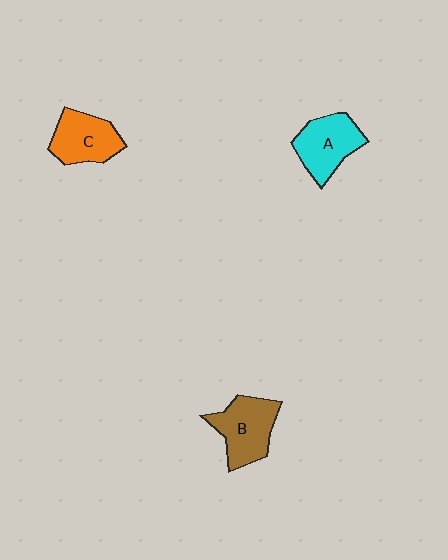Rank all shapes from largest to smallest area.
From largest to smallest: B (brown), A (cyan), C (orange).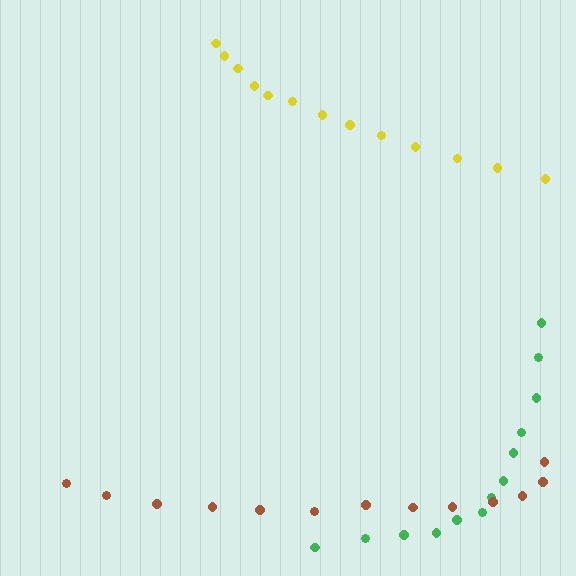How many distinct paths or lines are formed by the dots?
There are 3 distinct paths.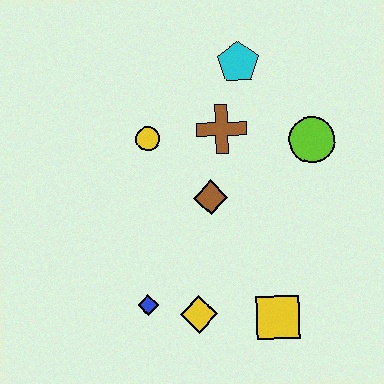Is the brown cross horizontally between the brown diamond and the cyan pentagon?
Yes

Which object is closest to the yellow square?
The yellow diamond is closest to the yellow square.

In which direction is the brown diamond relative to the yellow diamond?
The brown diamond is above the yellow diamond.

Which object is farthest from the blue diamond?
The cyan pentagon is farthest from the blue diamond.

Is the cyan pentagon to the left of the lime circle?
Yes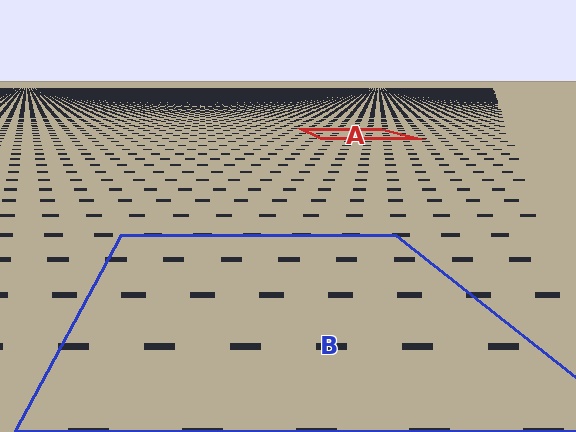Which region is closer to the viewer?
Region B is closer. The texture elements there are larger and more spread out.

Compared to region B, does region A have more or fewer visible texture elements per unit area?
Region A has more texture elements per unit area — they are packed more densely because it is farther away.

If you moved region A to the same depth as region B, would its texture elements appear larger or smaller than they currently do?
They would appear larger. At a closer depth, the same texture elements are projected at a bigger on-screen size.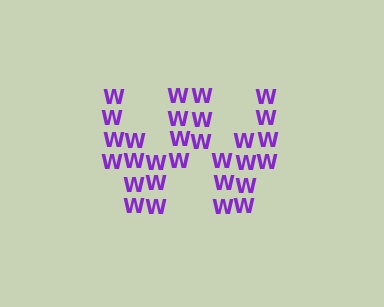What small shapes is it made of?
It is made of small letter W's.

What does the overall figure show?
The overall figure shows the letter W.